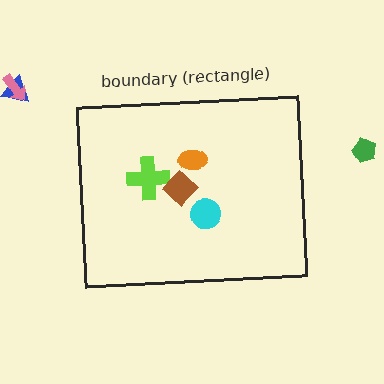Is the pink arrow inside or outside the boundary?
Outside.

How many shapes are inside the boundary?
4 inside, 3 outside.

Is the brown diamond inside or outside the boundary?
Inside.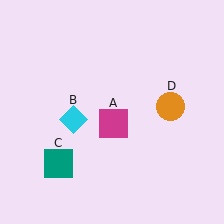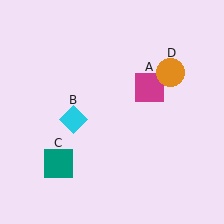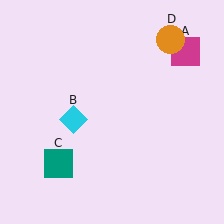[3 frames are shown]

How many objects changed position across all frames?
2 objects changed position: magenta square (object A), orange circle (object D).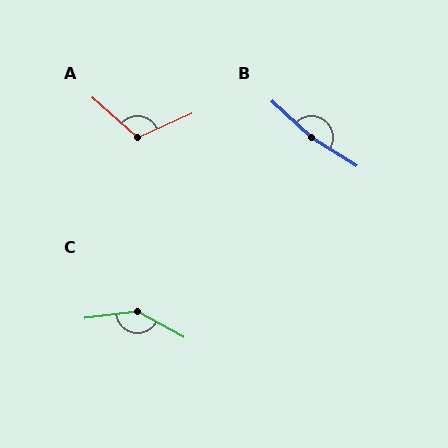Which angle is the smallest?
A, at approximately 114 degrees.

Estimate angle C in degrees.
Approximately 145 degrees.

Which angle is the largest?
B, at approximately 169 degrees.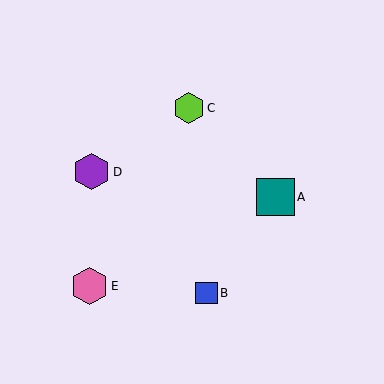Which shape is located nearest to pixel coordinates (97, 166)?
The purple hexagon (labeled D) at (91, 172) is nearest to that location.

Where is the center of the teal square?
The center of the teal square is at (275, 197).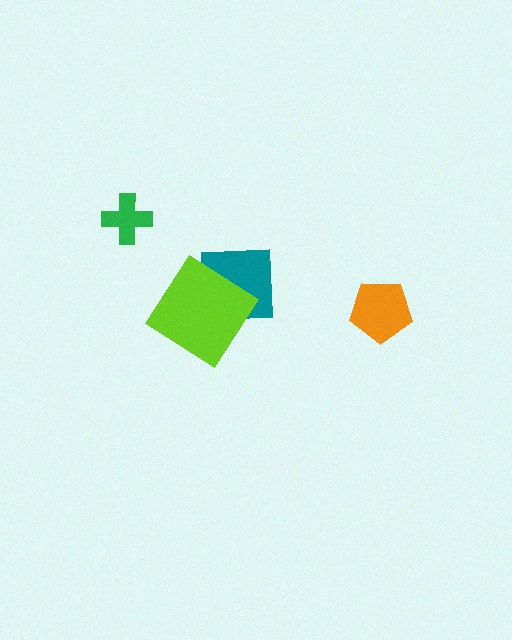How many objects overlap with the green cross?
0 objects overlap with the green cross.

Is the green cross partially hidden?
No, no other shape covers it.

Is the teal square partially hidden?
Yes, it is partially covered by another shape.